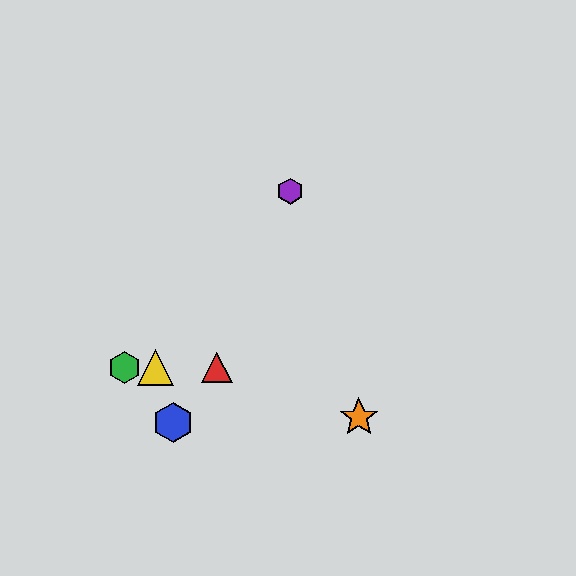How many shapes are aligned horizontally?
3 shapes (the red triangle, the green hexagon, the yellow triangle) are aligned horizontally.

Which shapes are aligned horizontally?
The red triangle, the green hexagon, the yellow triangle are aligned horizontally.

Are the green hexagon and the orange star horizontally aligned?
No, the green hexagon is at y≈367 and the orange star is at y≈417.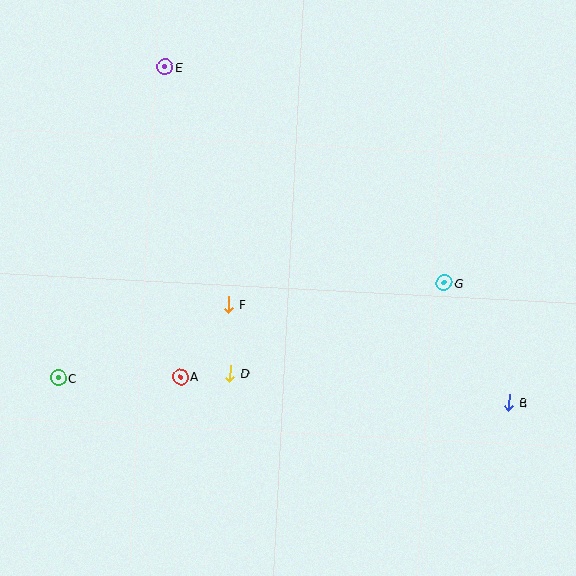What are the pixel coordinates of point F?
Point F is at (229, 304).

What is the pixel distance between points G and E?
The distance between G and E is 353 pixels.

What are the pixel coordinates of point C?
Point C is at (58, 378).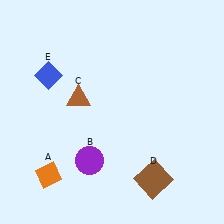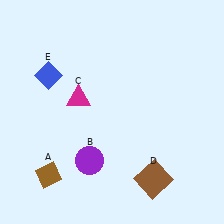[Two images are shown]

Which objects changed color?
A changed from orange to brown. C changed from brown to magenta.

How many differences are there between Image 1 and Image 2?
There are 2 differences between the two images.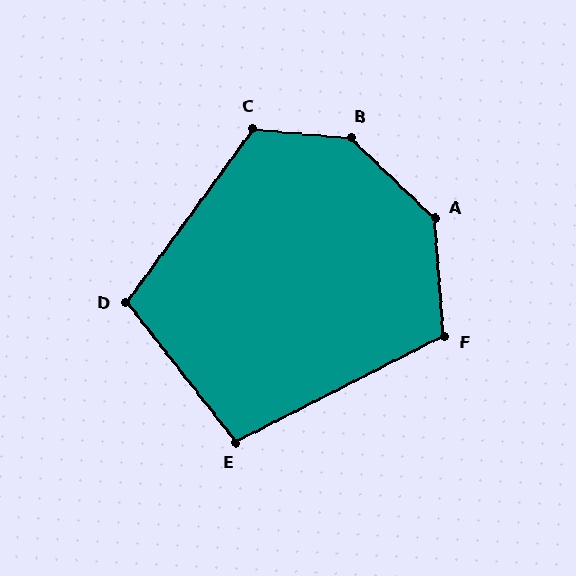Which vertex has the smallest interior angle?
E, at approximately 101 degrees.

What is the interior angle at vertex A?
Approximately 138 degrees (obtuse).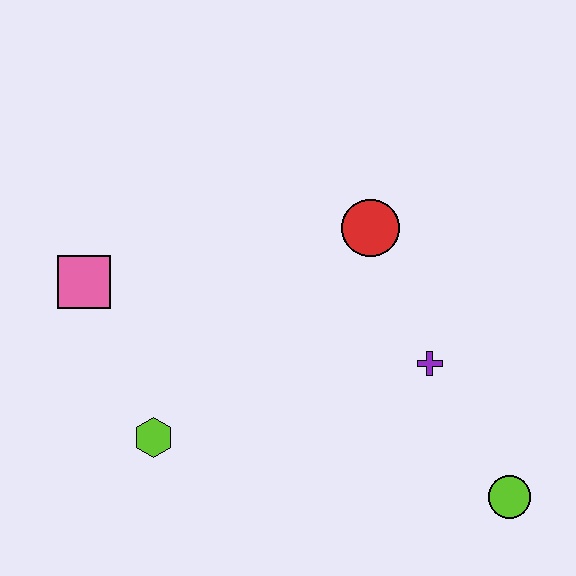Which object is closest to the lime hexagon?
The pink square is closest to the lime hexagon.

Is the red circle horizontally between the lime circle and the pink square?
Yes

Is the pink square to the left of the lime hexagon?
Yes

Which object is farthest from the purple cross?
The pink square is farthest from the purple cross.